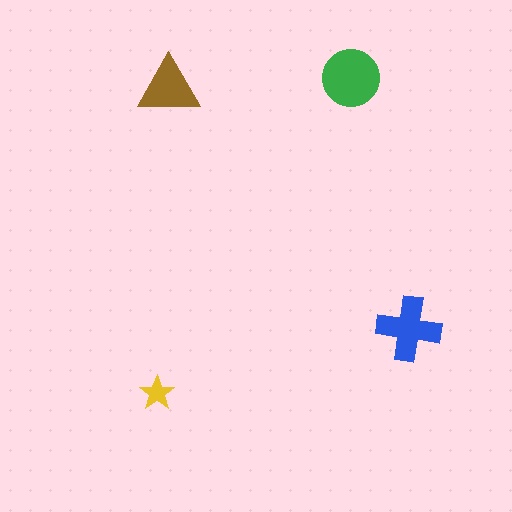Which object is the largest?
The green circle.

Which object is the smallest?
The yellow star.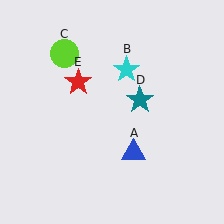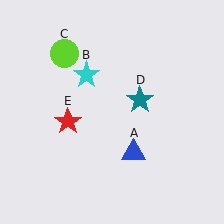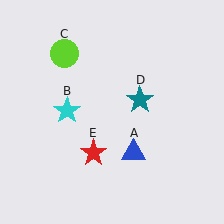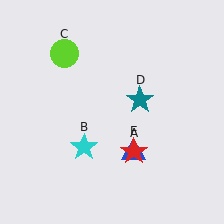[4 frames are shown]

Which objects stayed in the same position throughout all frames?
Blue triangle (object A) and lime circle (object C) and teal star (object D) remained stationary.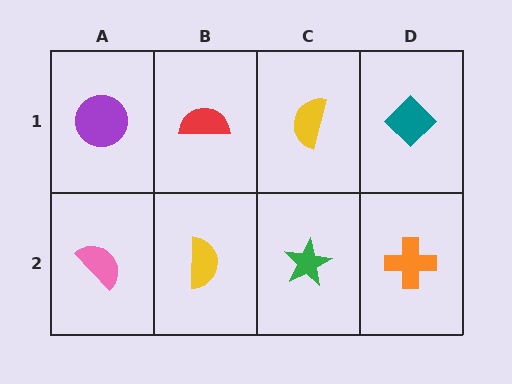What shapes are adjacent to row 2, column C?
A yellow semicircle (row 1, column C), a yellow semicircle (row 2, column B), an orange cross (row 2, column D).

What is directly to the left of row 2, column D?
A green star.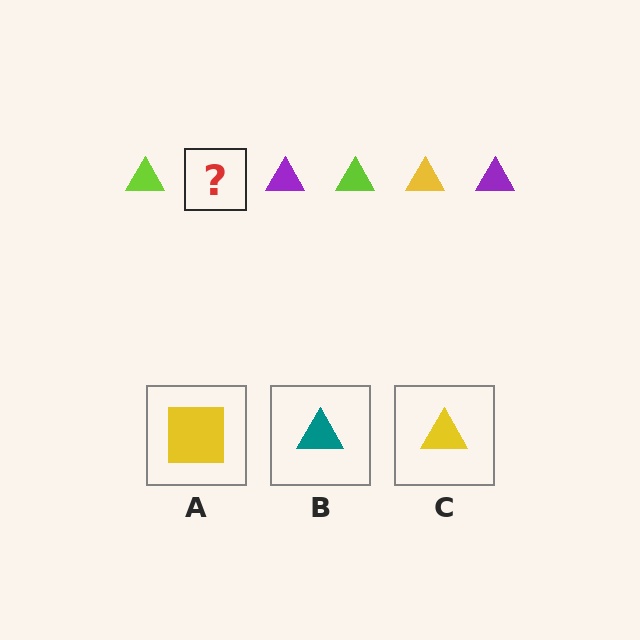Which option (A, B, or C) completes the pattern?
C.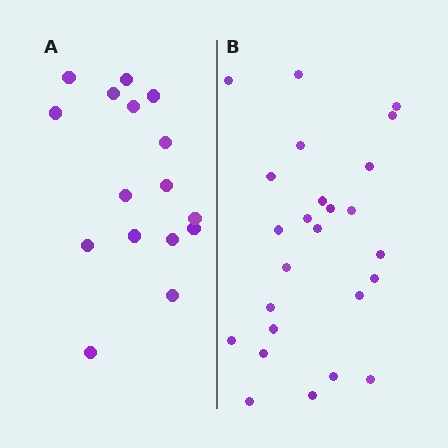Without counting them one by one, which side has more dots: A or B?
Region B (the right region) has more dots.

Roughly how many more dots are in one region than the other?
Region B has roughly 8 or so more dots than region A.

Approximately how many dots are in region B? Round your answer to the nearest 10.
About 20 dots. (The exact count is 25, which rounds to 20.)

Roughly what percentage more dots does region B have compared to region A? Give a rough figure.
About 55% more.